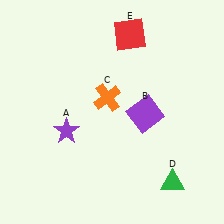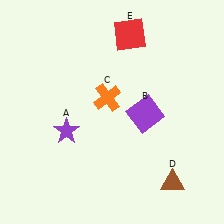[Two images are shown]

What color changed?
The triangle (D) changed from green in Image 1 to brown in Image 2.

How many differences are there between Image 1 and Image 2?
There is 1 difference between the two images.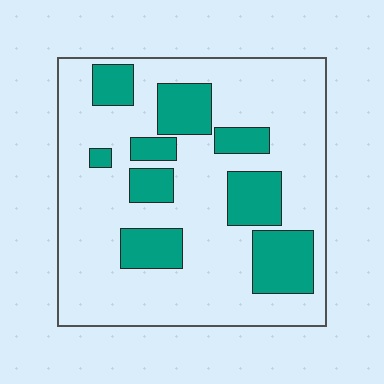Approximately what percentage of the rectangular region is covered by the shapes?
Approximately 25%.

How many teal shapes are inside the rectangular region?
9.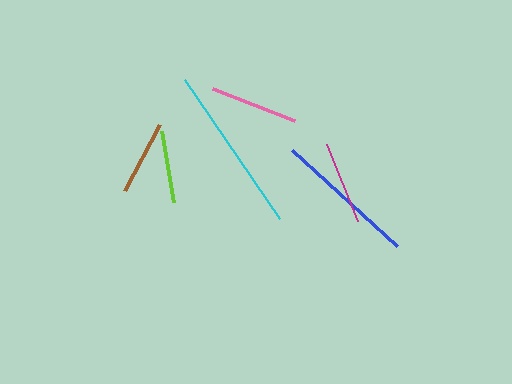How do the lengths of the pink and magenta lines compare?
The pink and magenta lines are approximately the same length.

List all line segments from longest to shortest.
From longest to shortest: cyan, blue, pink, magenta, brown, lime.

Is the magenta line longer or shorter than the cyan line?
The cyan line is longer than the magenta line.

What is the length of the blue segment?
The blue segment is approximately 142 pixels long.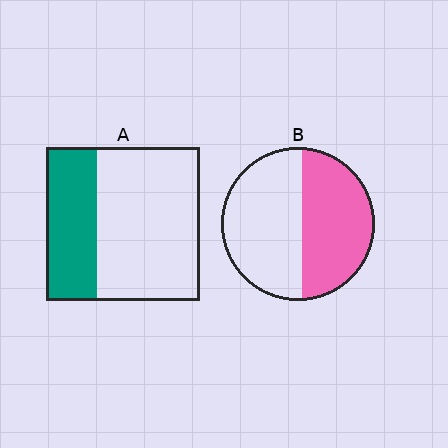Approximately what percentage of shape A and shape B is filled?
A is approximately 35% and B is approximately 45%.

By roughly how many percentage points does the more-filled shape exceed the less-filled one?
By roughly 15 percentage points (B over A).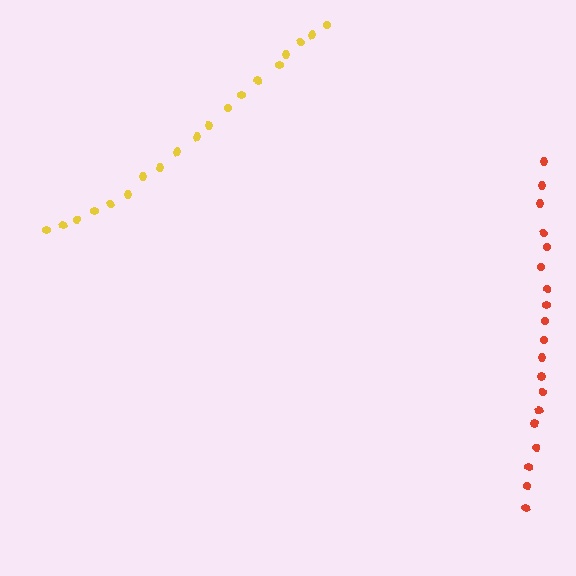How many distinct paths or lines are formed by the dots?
There are 2 distinct paths.